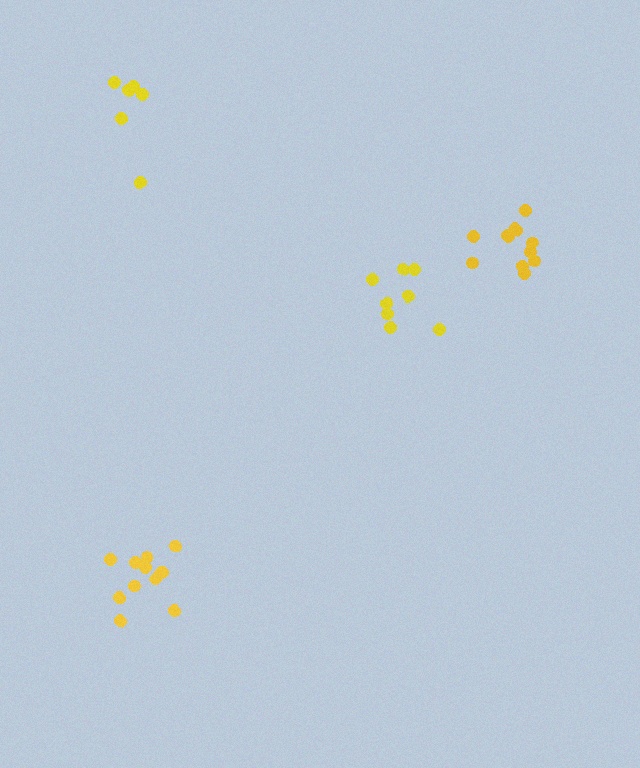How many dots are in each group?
Group 1: 8 dots, Group 2: 7 dots, Group 3: 12 dots, Group 4: 12 dots (39 total).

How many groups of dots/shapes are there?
There are 4 groups.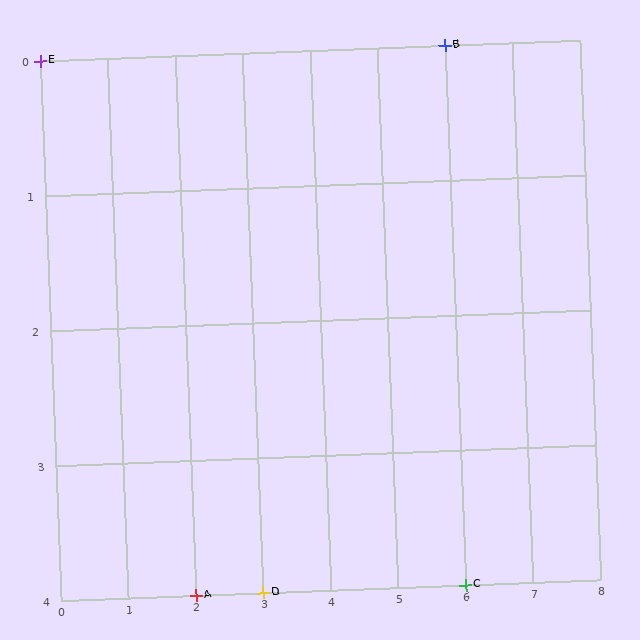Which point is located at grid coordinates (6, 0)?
Point B is at (6, 0).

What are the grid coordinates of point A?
Point A is at grid coordinates (2, 4).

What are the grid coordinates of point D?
Point D is at grid coordinates (3, 4).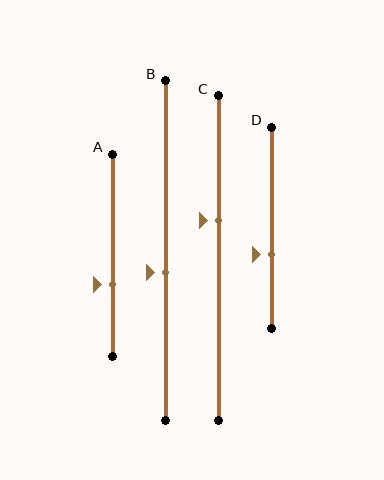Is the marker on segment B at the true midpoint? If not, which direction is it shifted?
No, the marker on segment B is shifted downward by about 7% of the segment length.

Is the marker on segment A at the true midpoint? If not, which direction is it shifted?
No, the marker on segment A is shifted downward by about 15% of the segment length.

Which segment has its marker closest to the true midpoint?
Segment B has its marker closest to the true midpoint.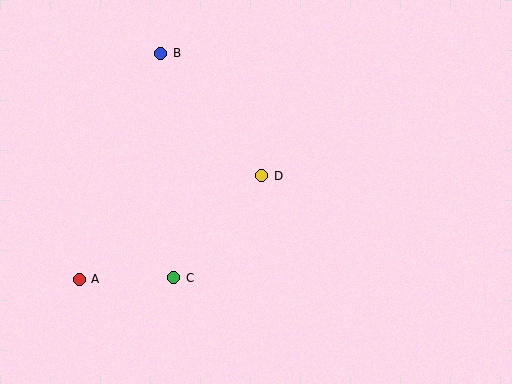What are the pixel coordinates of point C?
Point C is at (174, 278).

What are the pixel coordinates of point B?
Point B is at (161, 53).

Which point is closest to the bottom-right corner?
Point D is closest to the bottom-right corner.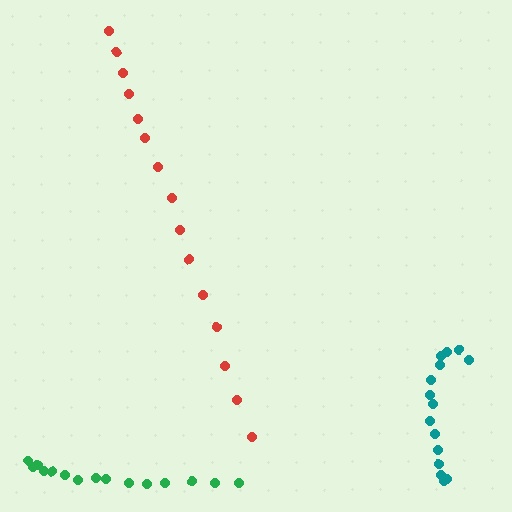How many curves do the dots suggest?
There are 3 distinct paths.